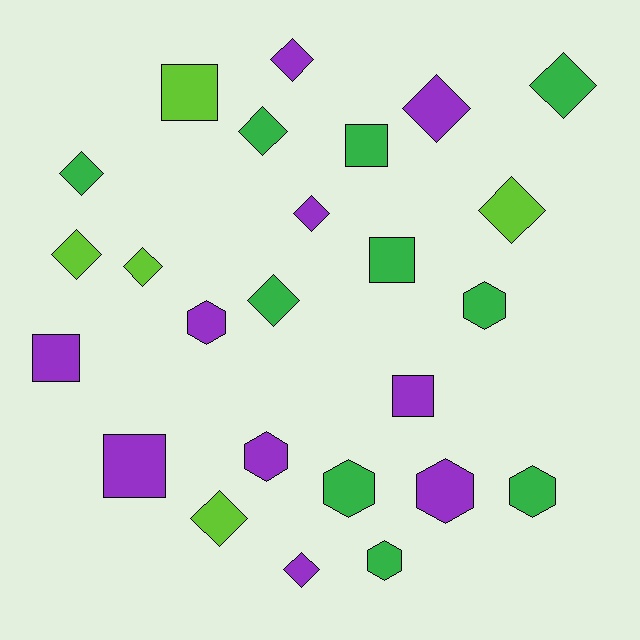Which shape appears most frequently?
Diamond, with 12 objects.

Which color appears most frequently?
Purple, with 10 objects.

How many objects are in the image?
There are 25 objects.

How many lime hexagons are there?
There are no lime hexagons.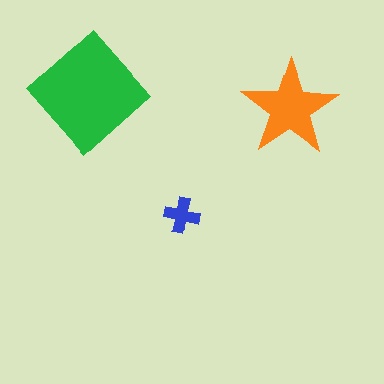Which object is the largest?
The green diamond.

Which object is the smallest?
The blue cross.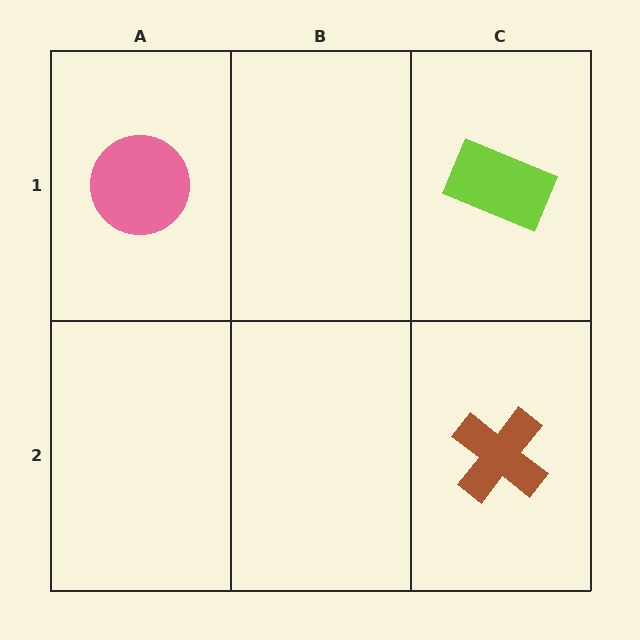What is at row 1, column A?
A pink circle.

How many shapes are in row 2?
1 shape.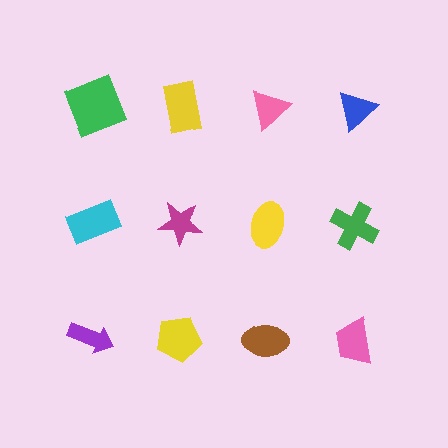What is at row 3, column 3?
A brown ellipse.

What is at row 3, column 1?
A purple arrow.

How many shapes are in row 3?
4 shapes.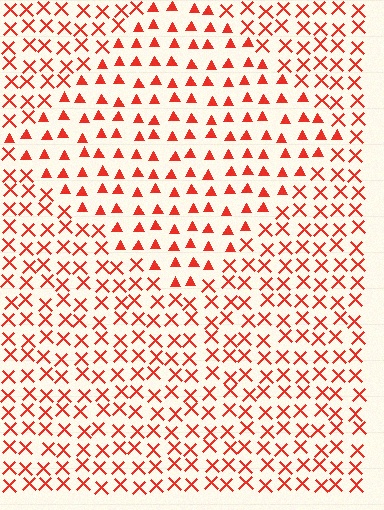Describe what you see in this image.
The image is filled with small red elements arranged in a uniform grid. A diamond-shaped region contains triangles, while the surrounding area contains X marks. The boundary is defined purely by the change in element shape.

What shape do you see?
I see a diamond.